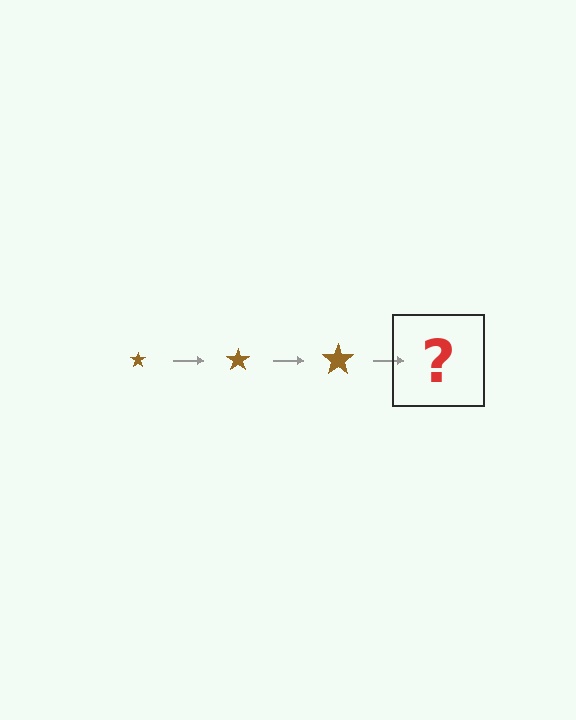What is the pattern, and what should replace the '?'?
The pattern is that the star gets progressively larger each step. The '?' should be a brown star, larger than the previous one.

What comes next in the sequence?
The next element should be a brown star, larger than the previous one.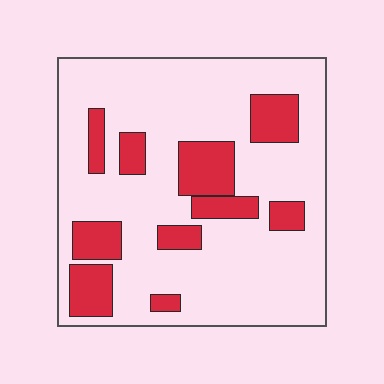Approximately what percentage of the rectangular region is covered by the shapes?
Approximately 25%.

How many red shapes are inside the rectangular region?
10.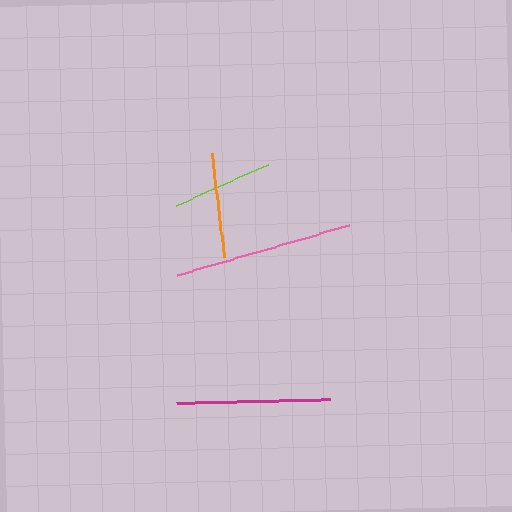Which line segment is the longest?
The pink line is the longest at approximately 179 pixels.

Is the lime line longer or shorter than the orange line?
The orange line is longer than the lime line.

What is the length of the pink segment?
The pink segment is approximately 179 pixels long.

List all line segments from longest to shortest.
From longest to shortest: pink, magenta, orange, lime.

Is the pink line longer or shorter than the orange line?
The pink line is longer than the orange line.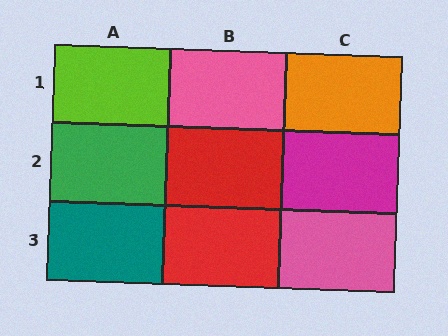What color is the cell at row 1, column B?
Pink.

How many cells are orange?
1 cell is orange.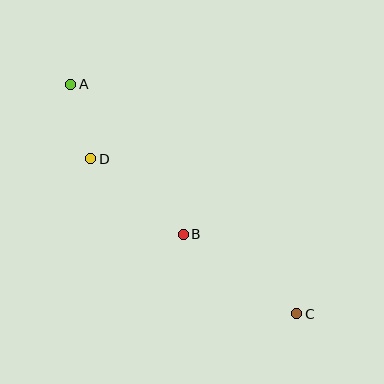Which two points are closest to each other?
Points A and D are closest to each other.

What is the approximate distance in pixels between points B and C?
The distance between B and C is approximately 138 pixels.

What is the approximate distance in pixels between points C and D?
The distance between C and D is approximately 258 pixels.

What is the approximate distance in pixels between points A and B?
The distance between A and B is approximately 188 pixels.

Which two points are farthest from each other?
Points A and C are farthest from each other.